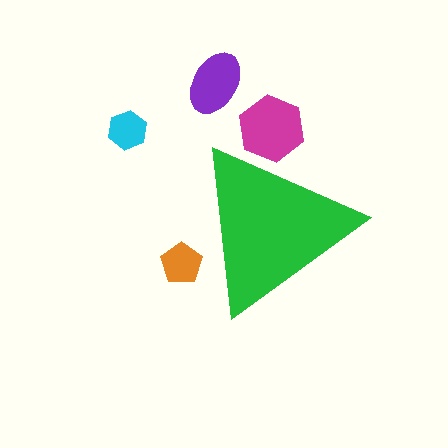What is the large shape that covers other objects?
A green triangle.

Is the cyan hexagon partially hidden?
No, the cyan hexagon is fully visible.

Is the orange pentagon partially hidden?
Yes, the orange pentagon is partially hidden behind the green triangle.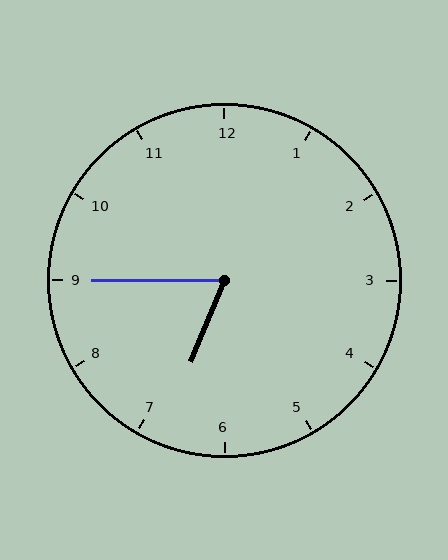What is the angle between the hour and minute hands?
Approximately 68 degrees.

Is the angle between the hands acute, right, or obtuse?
It is acute.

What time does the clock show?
6:45.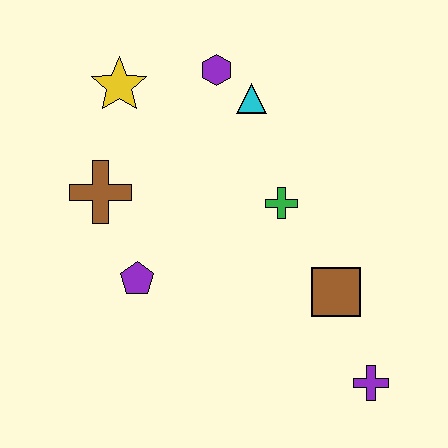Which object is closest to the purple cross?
The brown square is closest to the purple cross.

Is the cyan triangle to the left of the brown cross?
No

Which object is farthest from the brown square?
The yellow star is farthest from the brown square.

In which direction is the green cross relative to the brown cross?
The green cross is to the right of the brown cross.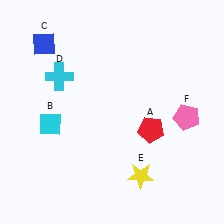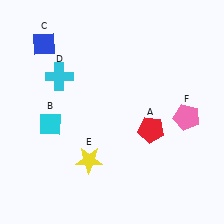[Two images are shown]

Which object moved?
The yellow star (E) moved left.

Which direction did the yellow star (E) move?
The yellow star (E) moved left.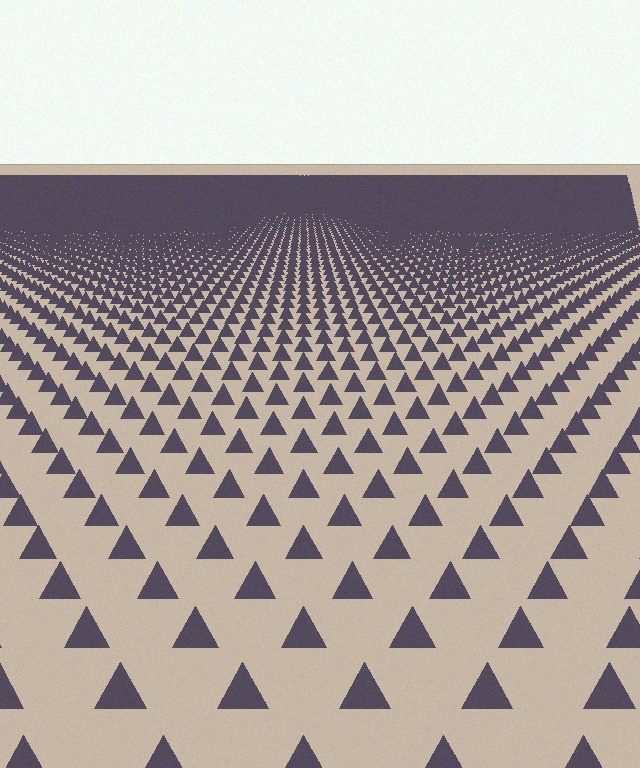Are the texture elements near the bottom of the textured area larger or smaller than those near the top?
Larger. Near the bottom, elements are closer to the viewer and appear at a bigger on-screen size.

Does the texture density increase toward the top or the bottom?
Density increases toward the top.